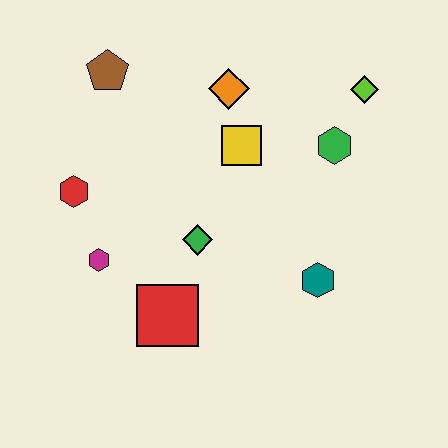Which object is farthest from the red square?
The lime diamond is farthest from the red square.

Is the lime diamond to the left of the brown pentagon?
No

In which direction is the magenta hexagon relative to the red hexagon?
The magenta hexagon is below the red hexagon.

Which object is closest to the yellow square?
The orange diamond is closest to the yellow square.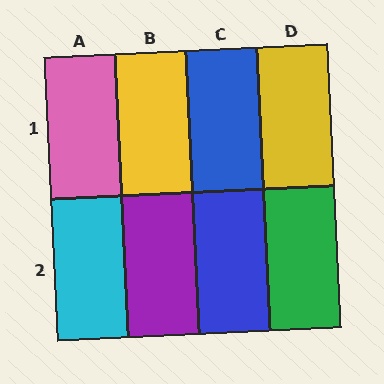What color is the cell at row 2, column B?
Purple.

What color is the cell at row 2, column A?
Cyan.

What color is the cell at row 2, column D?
Green.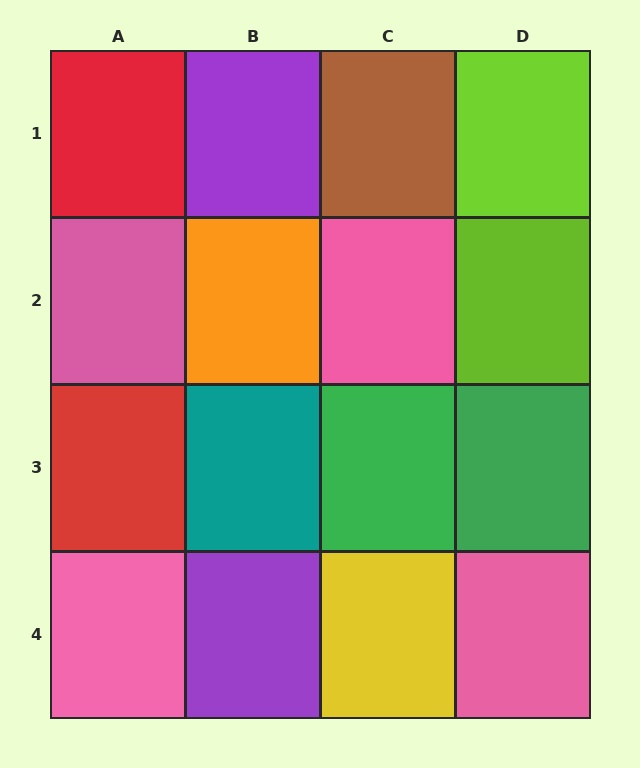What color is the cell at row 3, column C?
Green.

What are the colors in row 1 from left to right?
Red, purple, brown, lime.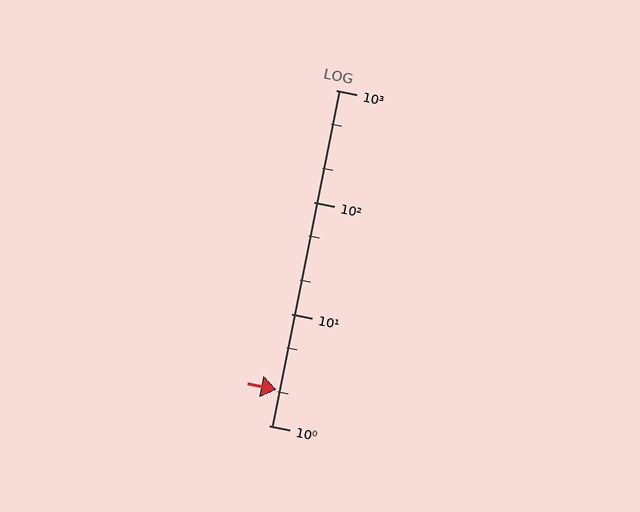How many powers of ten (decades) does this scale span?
The scale spans 3 decades, from 1 to 1000.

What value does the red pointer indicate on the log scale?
The pointer indicates approximately 2.1.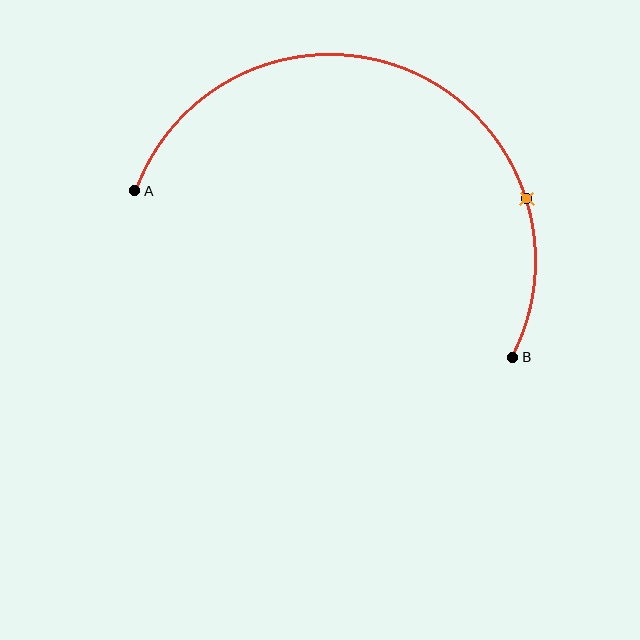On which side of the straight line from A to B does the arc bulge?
The arc bulges above the straight line connecting A and B.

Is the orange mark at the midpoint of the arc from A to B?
No. The orange mark lies on the arc but is closer to endpoint B. The arc midpoint would be at the point on the curve equidistant along the arc from both A and B.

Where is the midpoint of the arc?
The arc midpoint is the point on the curve farthest from the straight line joining A and B. It sits above that line.